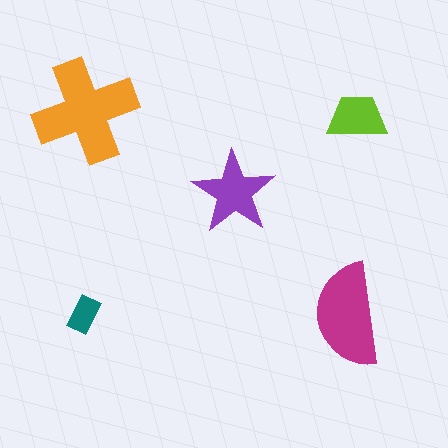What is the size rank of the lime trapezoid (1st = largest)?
4th.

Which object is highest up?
The orange cross is topmost.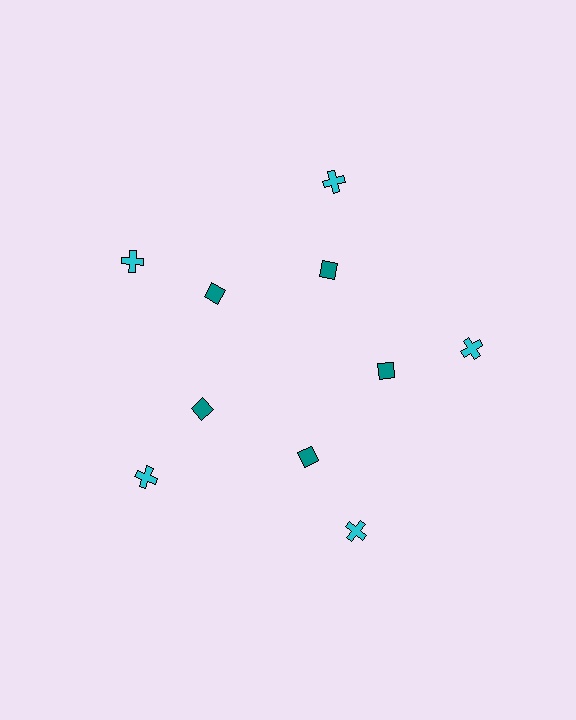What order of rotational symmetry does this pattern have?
This pattern has 5-fold rotational symmetry.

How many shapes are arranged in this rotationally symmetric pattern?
There are 10 shapes, arranged in 5 groups of 2.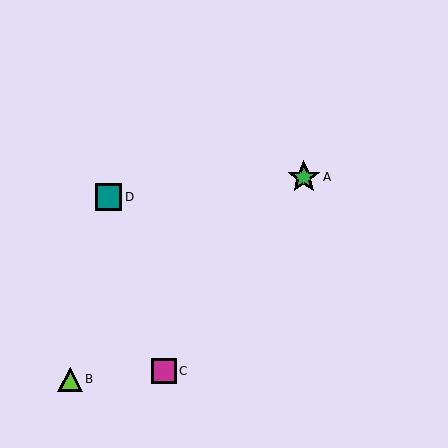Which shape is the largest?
The green star (labeled A) is the largest.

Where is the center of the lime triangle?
The center of the lime triangle is at (70, 379).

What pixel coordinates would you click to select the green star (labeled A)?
Click at (304, 177) to select the green star A.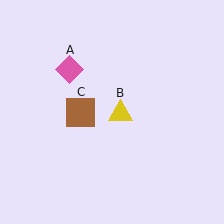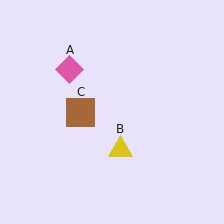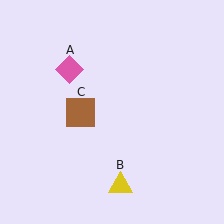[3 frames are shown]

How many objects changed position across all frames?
1 object changed position: yellow triangle (object B).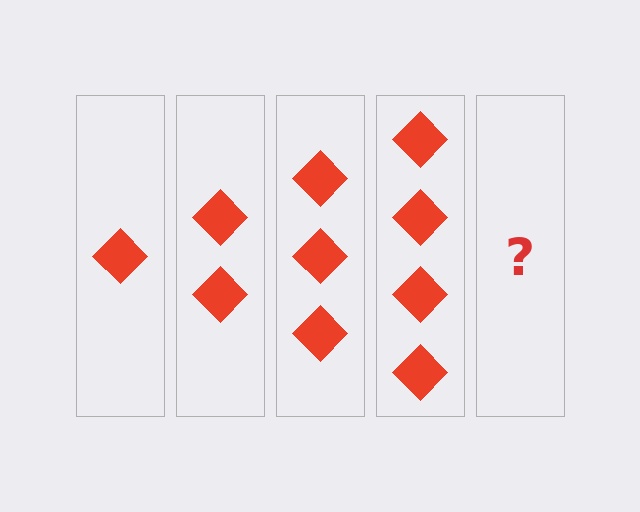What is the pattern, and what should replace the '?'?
The pattern is that each step adds one more diamond. The '?' should be 5 diamonds.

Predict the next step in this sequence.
The next step is 5 diamonds.